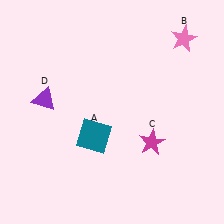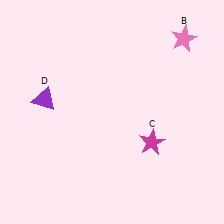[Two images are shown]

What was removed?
The teal square (A) was removed in Image 2.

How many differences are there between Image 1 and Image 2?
There is 1 difference between the two images.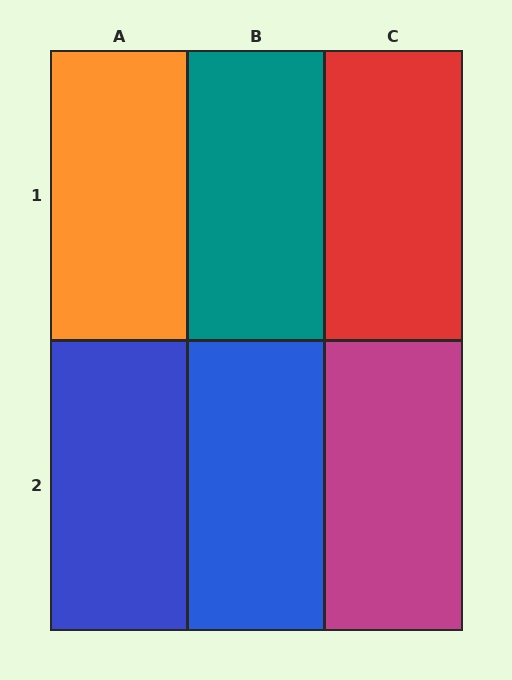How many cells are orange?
1 cell is orange.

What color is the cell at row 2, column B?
Blue.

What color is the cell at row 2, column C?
Magenta.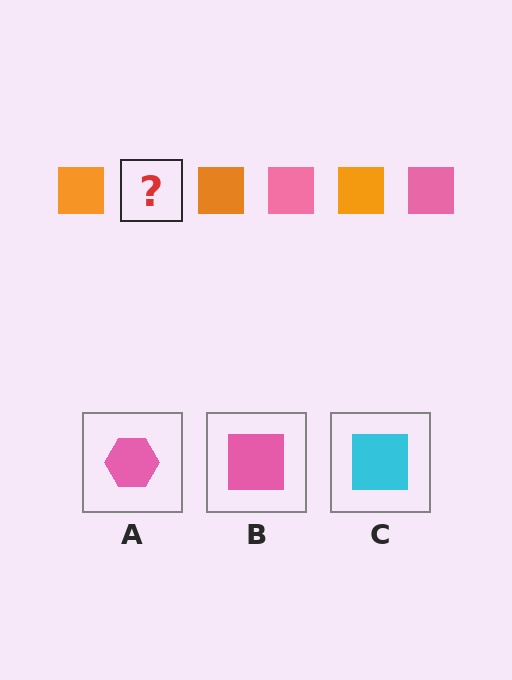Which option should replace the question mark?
Option B.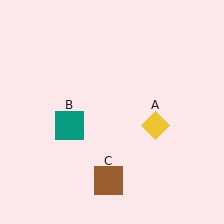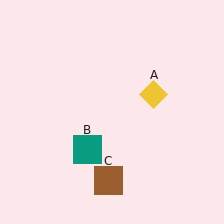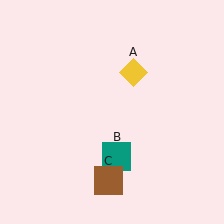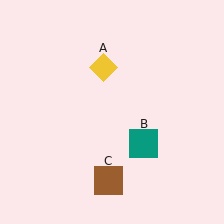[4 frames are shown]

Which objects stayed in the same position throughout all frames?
Brown square (object C) remained stationary.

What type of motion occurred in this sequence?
The yellow diamond (object A), teal square (object B) rotated counterclockwise around the center of the scene.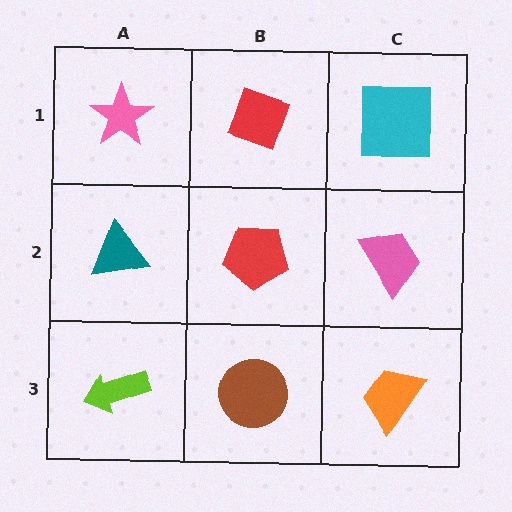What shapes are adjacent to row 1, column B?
A red pentagon (row 2, column B), a pink star (row 1, column A), a cyan square (row 1, column C).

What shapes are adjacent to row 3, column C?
A pink trapezoid (row 2, column C), a brown circle (row 3, column B).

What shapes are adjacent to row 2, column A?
A pink star (row 1, column A), a lime arrow (row 3, column A), a red pentagon (row 2, column B).